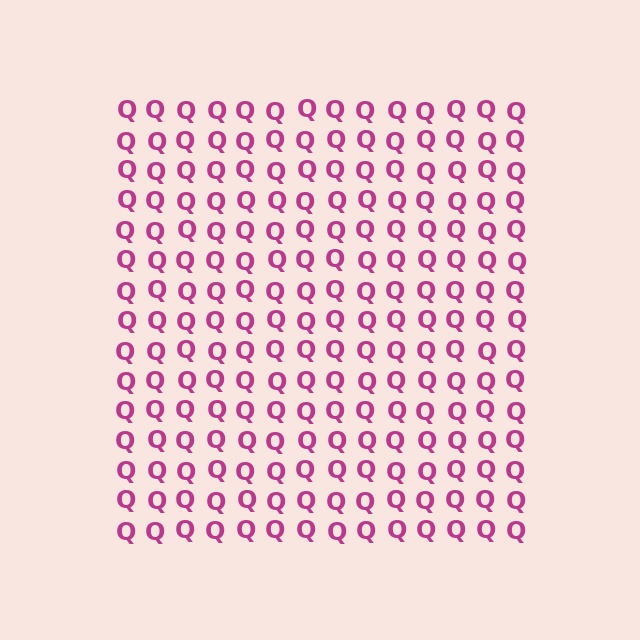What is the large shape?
The large shape is a square.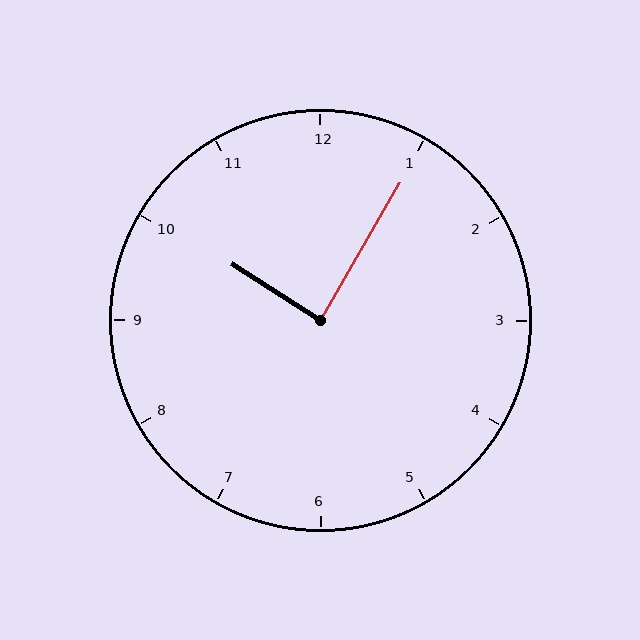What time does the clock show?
10:05.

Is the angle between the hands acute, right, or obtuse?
It is right.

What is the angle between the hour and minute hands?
Approximately 88 degrees.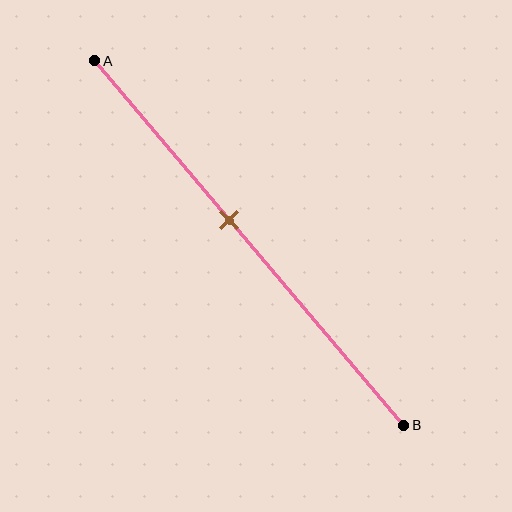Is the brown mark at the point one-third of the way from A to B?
No, the mark is at about 45% from A, not at the 33% one-third point.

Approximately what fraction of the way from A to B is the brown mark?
The brown mark is approximately 45% of the way from A to B.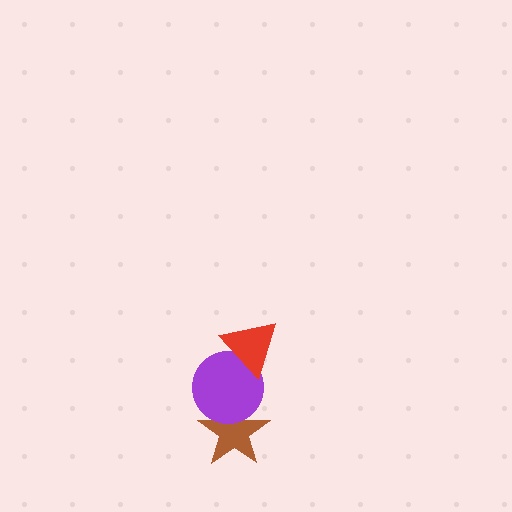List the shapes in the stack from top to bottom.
From top to bottom: the red triangle, the purple circle, the brown star.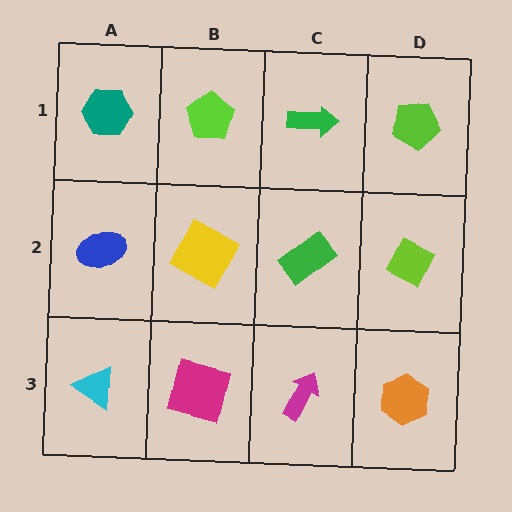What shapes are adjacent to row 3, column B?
A yellow square (row 2, column B), a cyan triangle (row 3, column A), a magenta arrow (row 3, column C).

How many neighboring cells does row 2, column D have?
3.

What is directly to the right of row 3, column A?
A magenta square.